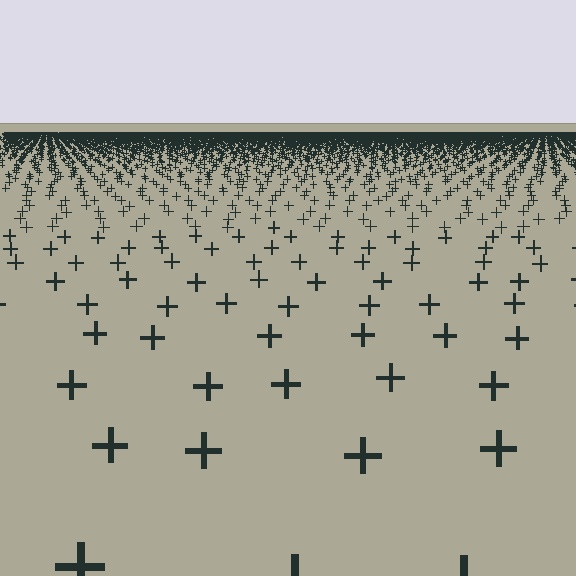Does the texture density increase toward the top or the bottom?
Density increases toward the top.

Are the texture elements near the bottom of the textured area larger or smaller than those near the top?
Larger. Near the bottom, elements are closer to the viewer and appear at a bigger on-screen size.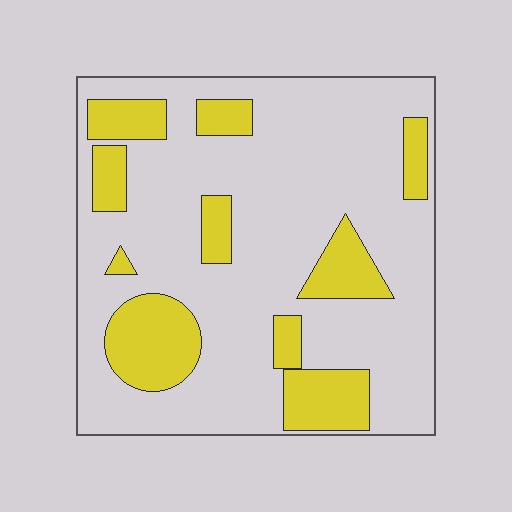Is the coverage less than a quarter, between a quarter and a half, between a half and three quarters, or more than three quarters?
Less than a quarter.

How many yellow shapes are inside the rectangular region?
10.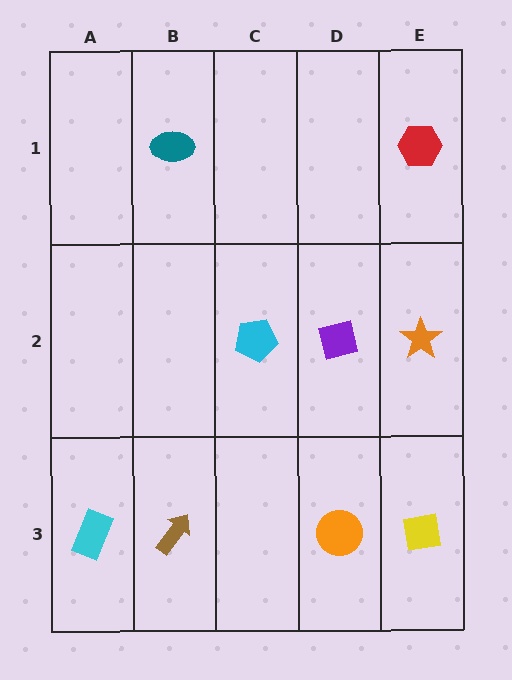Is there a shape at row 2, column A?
No, that cell is empty.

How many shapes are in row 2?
3 shapes.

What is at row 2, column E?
An orange star.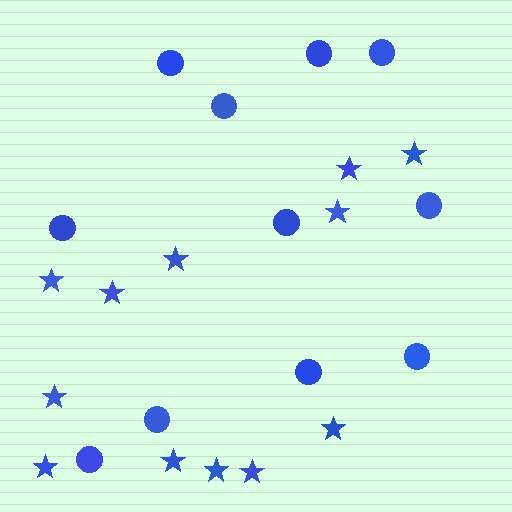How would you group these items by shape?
There are 2 groups: one group of circles (11) and one group of stars (12).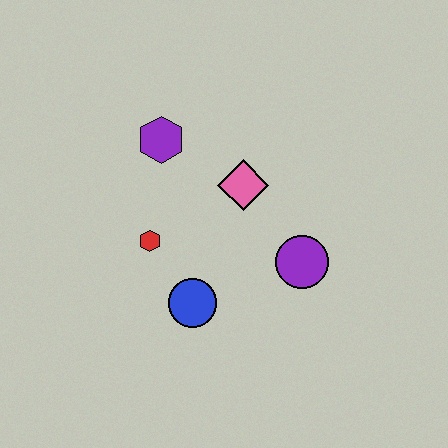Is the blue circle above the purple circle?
No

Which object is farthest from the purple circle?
The purple hexagon is farthest from the purple circle.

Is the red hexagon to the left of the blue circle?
Yes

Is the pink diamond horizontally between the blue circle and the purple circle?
Yes